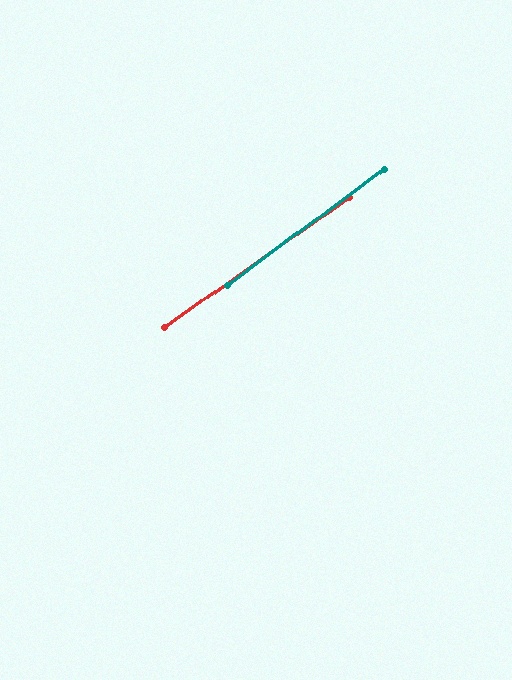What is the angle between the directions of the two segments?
Approximately 1 degree.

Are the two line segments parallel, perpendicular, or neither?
Parallel — their directions differ by only 1.4°.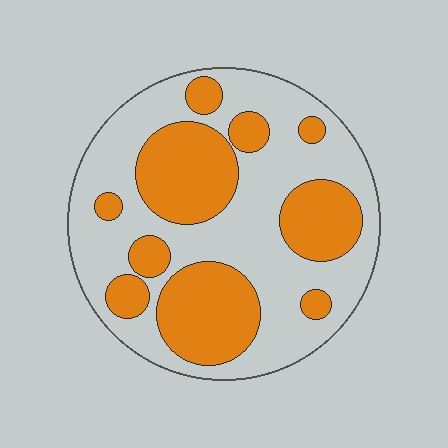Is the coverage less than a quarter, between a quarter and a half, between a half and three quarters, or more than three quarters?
Between a quarter and a half.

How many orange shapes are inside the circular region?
10.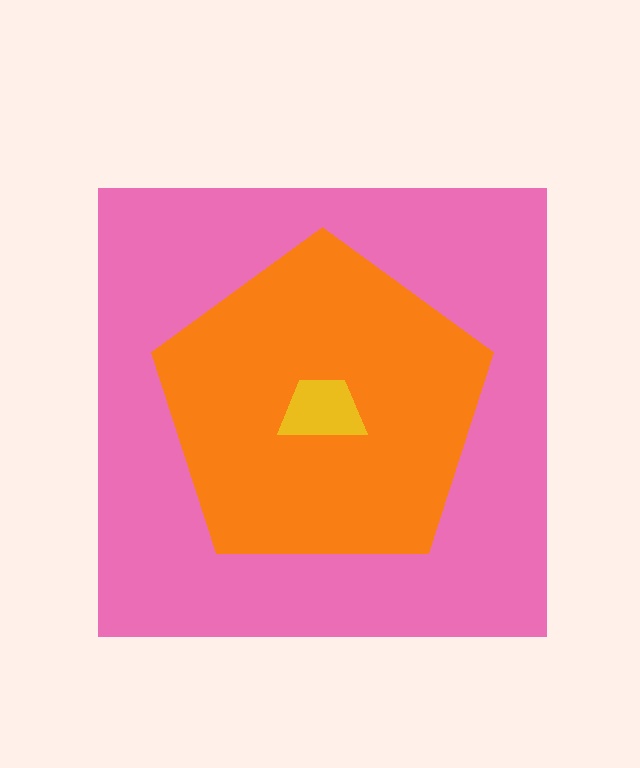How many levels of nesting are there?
3.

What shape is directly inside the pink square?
The orange pentagon.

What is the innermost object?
The yellow trapezoid.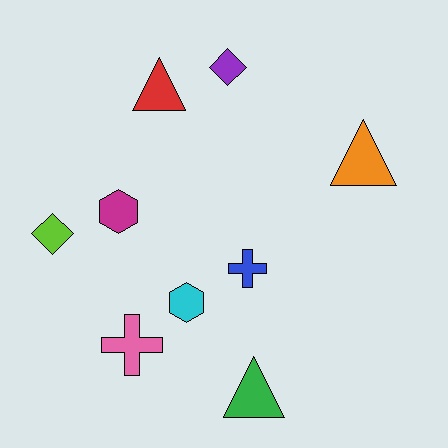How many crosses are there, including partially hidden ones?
There are 2 crosses.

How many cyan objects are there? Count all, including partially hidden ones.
There is 1 cyan object.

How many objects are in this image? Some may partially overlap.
There are 9 objects.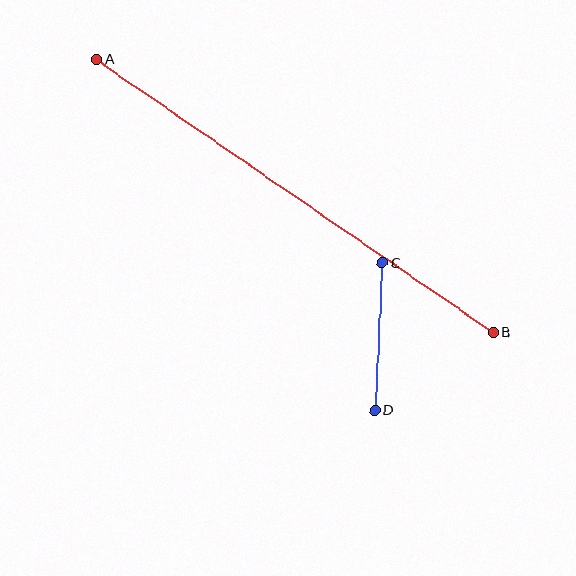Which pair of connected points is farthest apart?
Points A and B are farthest apart.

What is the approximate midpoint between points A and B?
The midpoint is at approximately (295, 196) pixels.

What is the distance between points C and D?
The distance is approximately 148 pixels.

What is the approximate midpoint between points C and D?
The midpoint is at approximately (379, 336) pixels.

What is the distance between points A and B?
The distance is approximately 482 pixels.